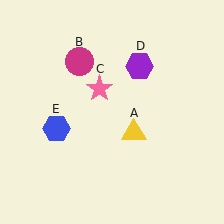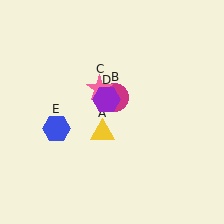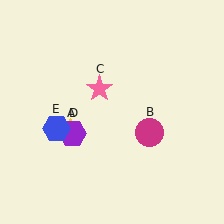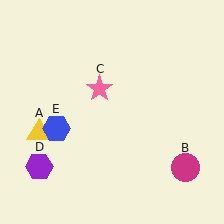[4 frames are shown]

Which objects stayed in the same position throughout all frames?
Pink star (object C) and blue hexagon (object E) remained stationary.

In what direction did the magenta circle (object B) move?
The magenta circle (object B) moved down and to the right.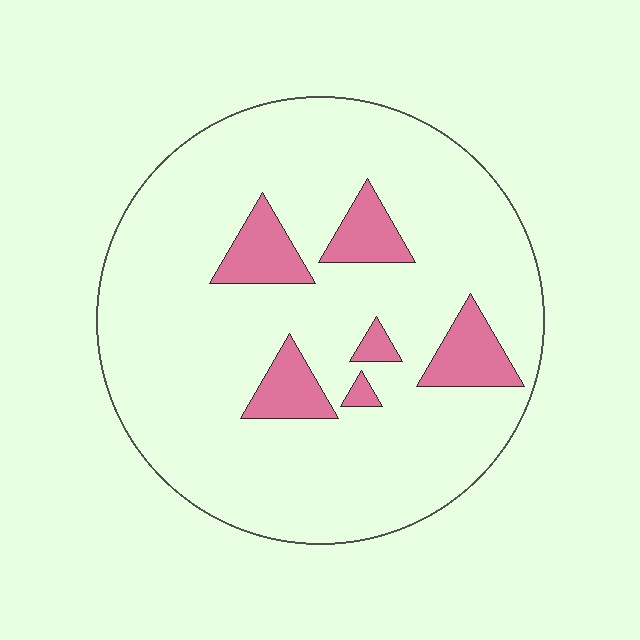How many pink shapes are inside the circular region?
6.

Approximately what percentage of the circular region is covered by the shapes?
Approximately 15%.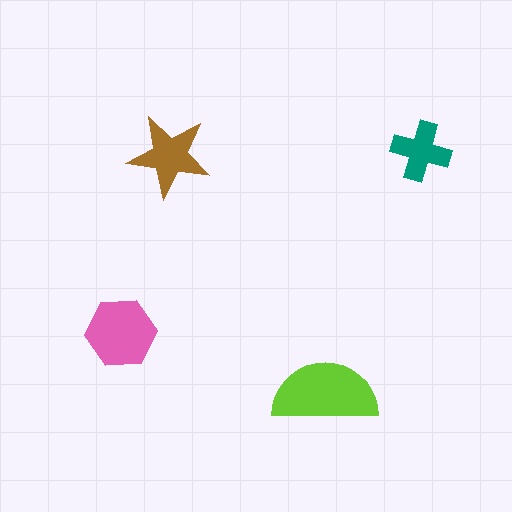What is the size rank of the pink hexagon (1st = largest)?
2nd.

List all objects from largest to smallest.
The lime semicircle, the pink hexagon, the brown star, the teal cross.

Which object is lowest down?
The lime semicircle is bottommost.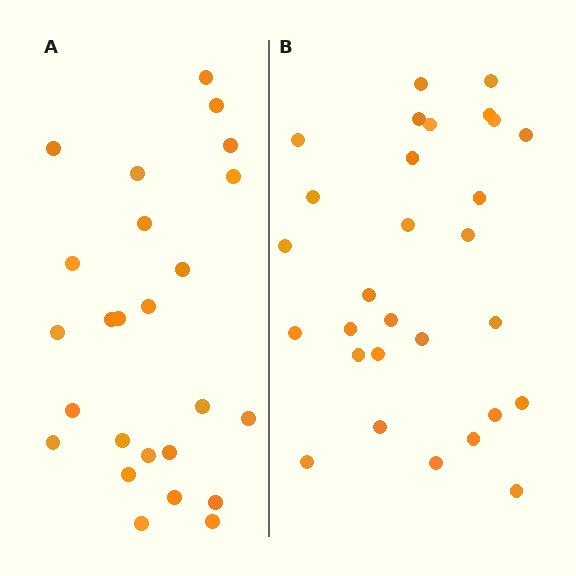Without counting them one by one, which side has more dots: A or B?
Region B (the right region) has more dots.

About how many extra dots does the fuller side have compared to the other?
Region B has about 4 more dots than region A.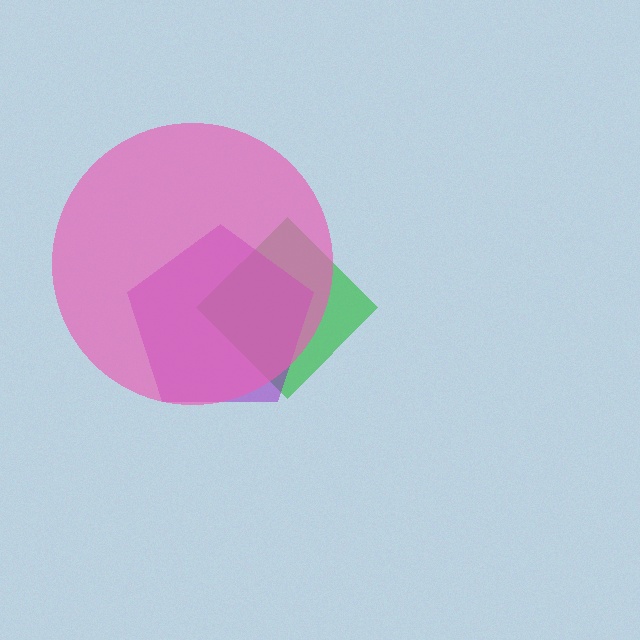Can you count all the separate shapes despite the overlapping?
Yes, there are 3 separate shapes.